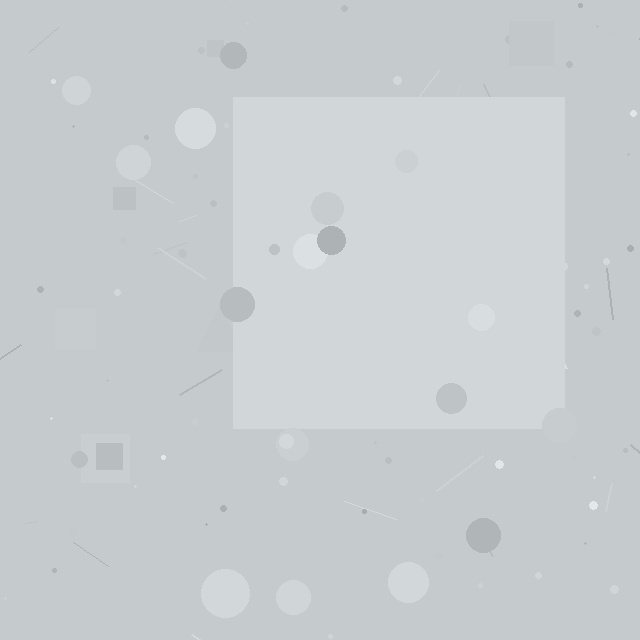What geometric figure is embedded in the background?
A square is embedded in the background.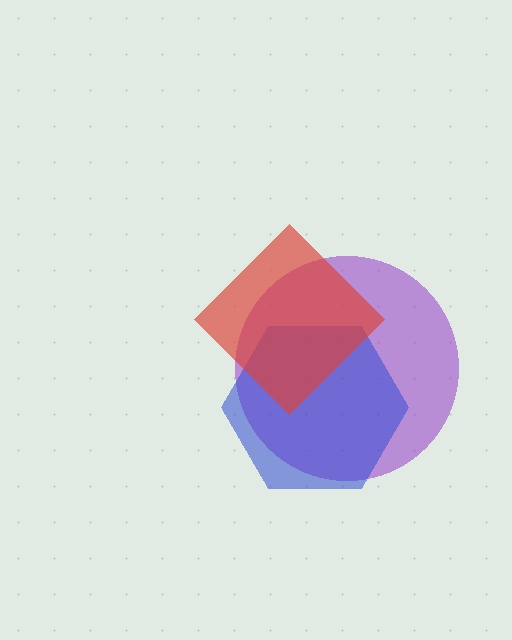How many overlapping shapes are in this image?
There are 3 overlapping shapes in the image.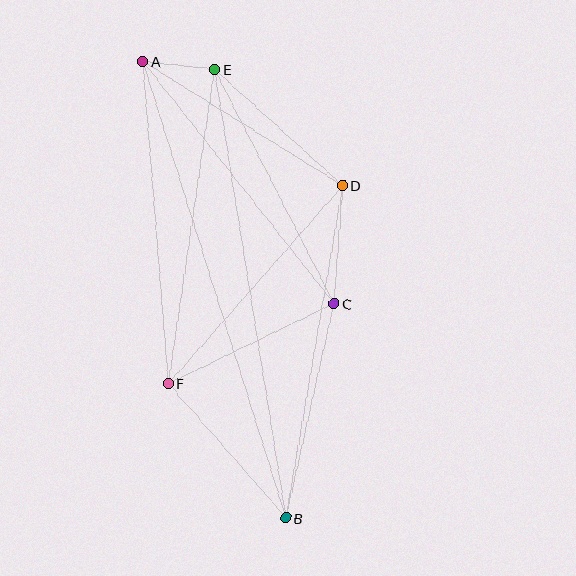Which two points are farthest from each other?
Points A and B are farthest from each other.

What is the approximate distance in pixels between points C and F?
The distance between C and F is approximately 184 pixels.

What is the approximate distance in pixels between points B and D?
The distance between B and D is approximately 337 pixels.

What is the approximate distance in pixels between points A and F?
The distance between A and F is approximately 323 pixels.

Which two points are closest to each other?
Points A and E are closest to each other.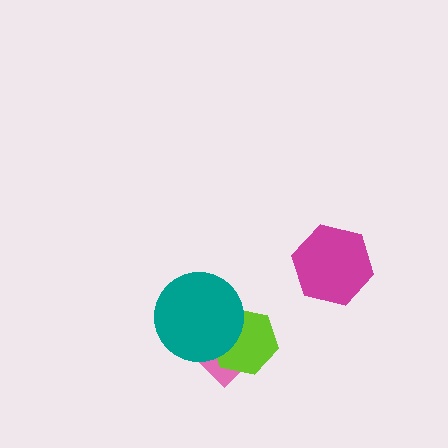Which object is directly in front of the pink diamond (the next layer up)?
The lime hexagon is directly in front of the pink diamond.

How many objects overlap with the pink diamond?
2 objects overlap with the pink diamond.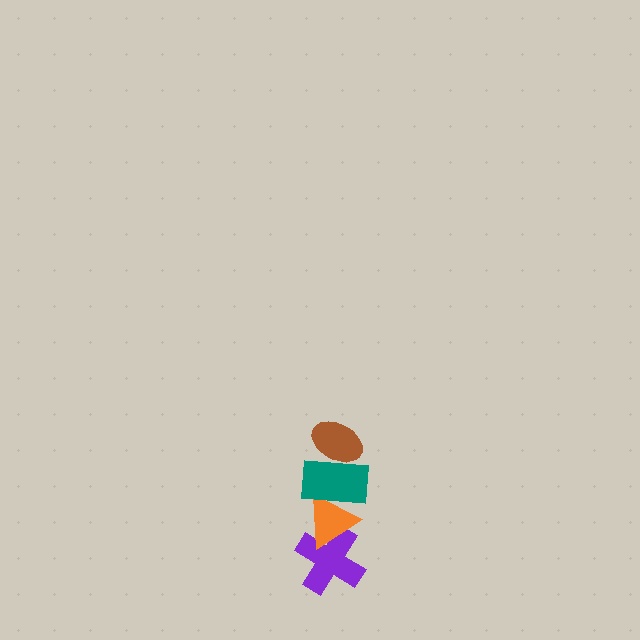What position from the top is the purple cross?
The purple cross is 4th from the top.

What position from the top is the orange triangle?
The orange triangle is 3rd from the top.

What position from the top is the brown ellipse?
The brown ellipse is 1st from the top.